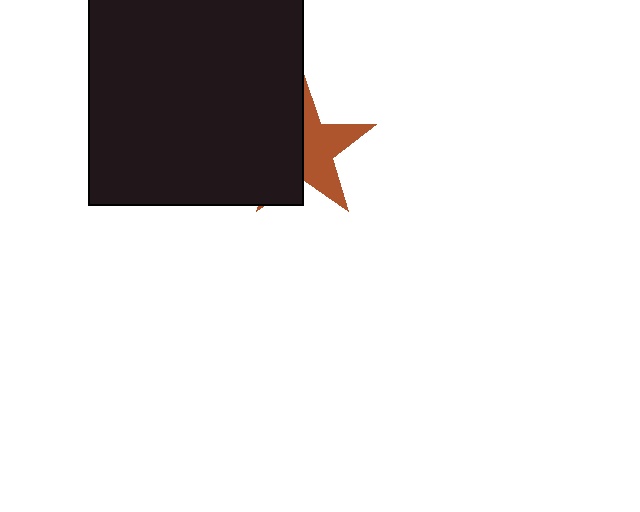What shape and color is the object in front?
The object in front is a black square.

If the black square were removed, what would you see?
You would see the complete brown star.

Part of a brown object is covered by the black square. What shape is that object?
It is a star.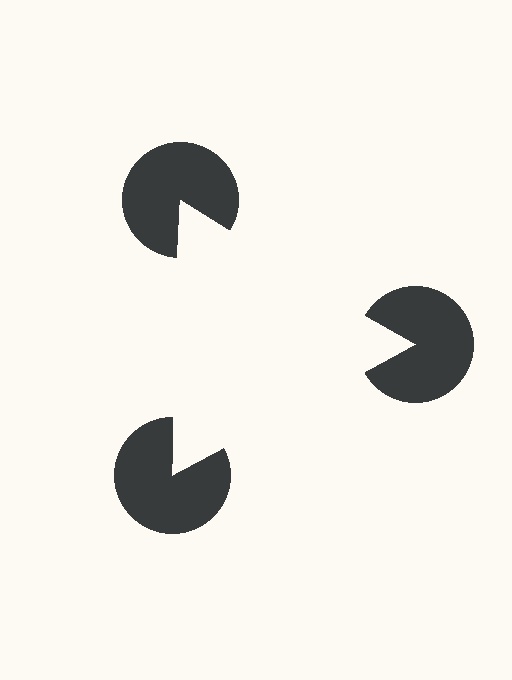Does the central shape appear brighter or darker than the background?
It typically appears slightly brighter than the background, even though no actual brightness change is drawn.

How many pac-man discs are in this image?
There are 3 — one at each vertex of the illusory triangle.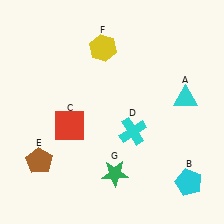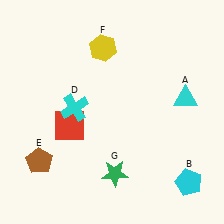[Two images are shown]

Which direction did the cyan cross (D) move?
The cyan cross (D) moved left.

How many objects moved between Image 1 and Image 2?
1 object moved between the two images.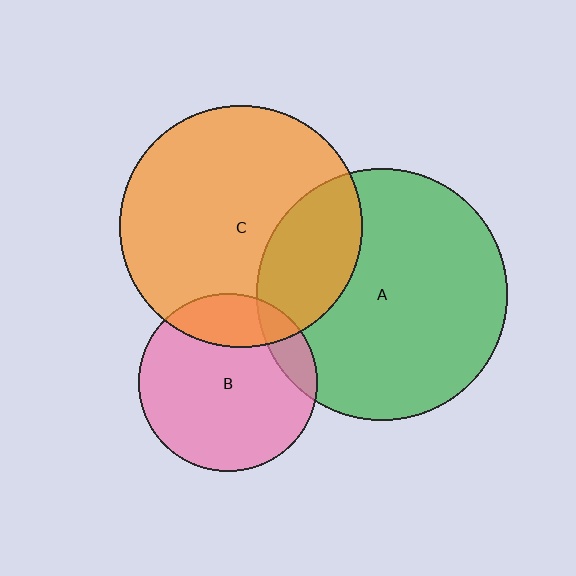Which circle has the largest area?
Circle A (green).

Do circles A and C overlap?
Yes.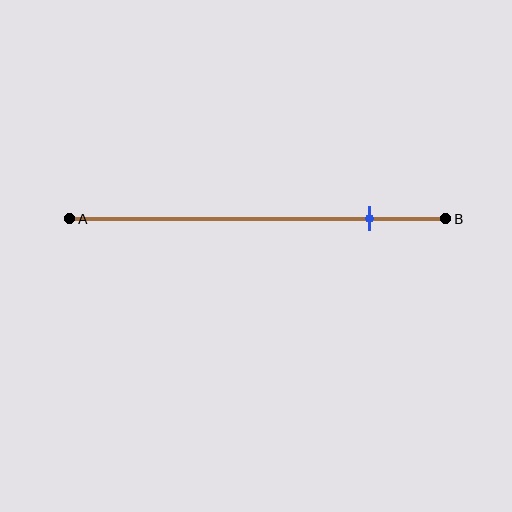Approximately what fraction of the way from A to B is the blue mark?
The blue mark is approximately 80% of the way from A to B.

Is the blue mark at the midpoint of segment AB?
No, the mark is at about 80% from A, not at the 50% midpoint.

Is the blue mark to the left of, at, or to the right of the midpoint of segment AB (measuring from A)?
The blue mark is to the right of the midpoint of segment AB.